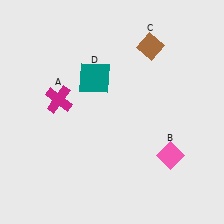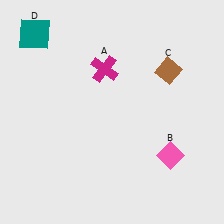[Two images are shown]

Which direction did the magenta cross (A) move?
The magenta cross (A) moved right.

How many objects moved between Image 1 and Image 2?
3 objects moved between the two images.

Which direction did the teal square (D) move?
The teal square (D) moved left.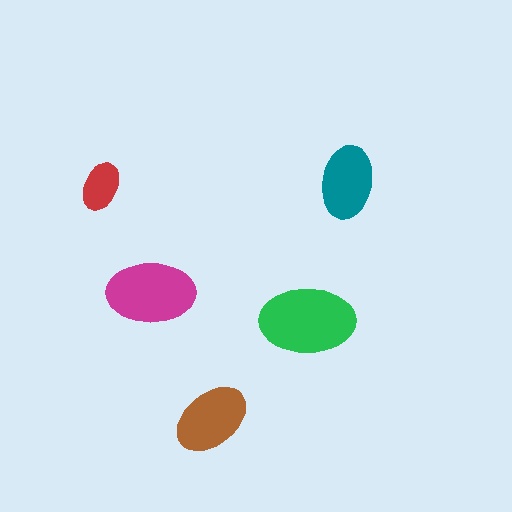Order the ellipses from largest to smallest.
the green one, the magenta one, the brown one, the teal one, the red one.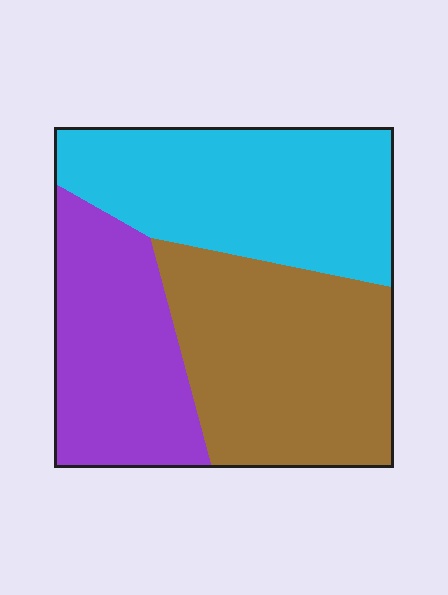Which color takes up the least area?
Purple, at roughly 30%.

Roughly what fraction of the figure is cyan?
Cyan takes up about three eighths (3/8) of the figure.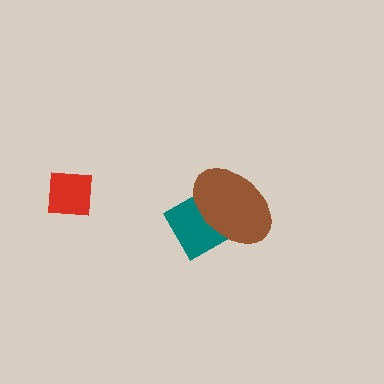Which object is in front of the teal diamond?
The brown ellipse is in front of the teal diamond.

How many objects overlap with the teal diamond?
1 object overlaps with the teal diamond.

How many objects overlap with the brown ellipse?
1 object overlaps with the brown ellipse.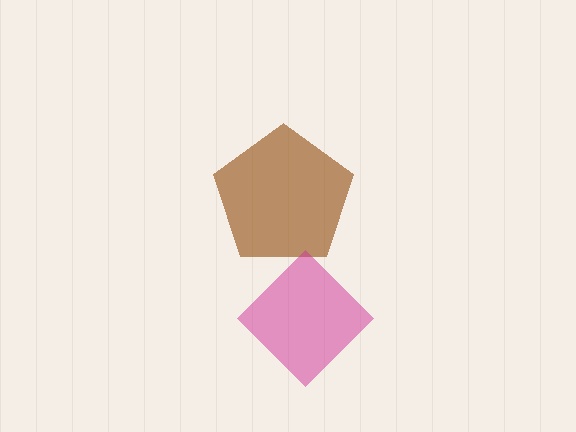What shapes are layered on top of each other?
The layered shapes are: a brown pentagon, a magenta diamond.